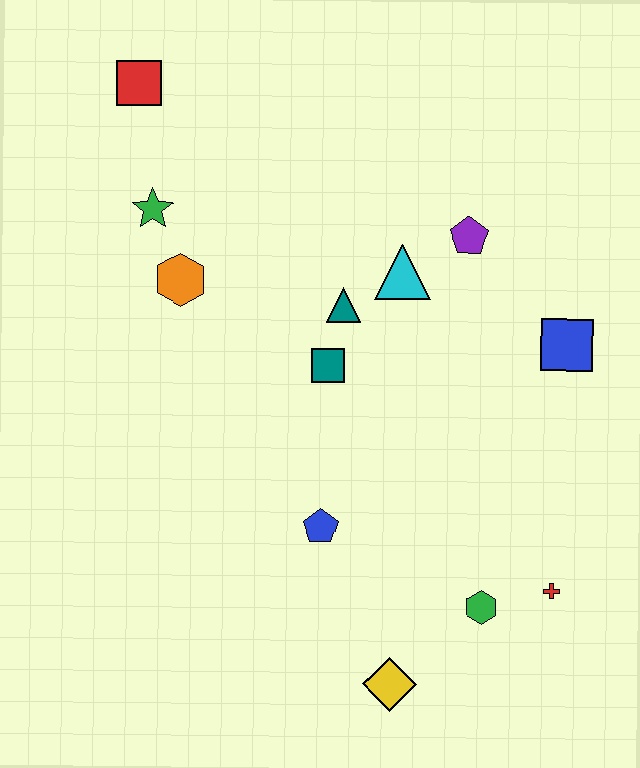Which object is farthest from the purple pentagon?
The yellow diamond is farthest from the purple pentagon.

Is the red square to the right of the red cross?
No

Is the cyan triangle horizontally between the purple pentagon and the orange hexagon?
Yes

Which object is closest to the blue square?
The purple pentagon is closest to the blue square.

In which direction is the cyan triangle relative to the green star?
The cyan triangle is to the right of the green star.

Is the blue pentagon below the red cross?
No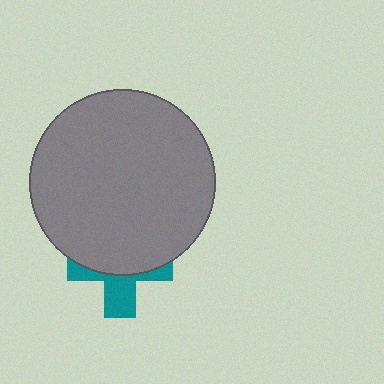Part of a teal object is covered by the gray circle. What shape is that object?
It is a cross.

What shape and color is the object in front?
The object in front is a gray circle.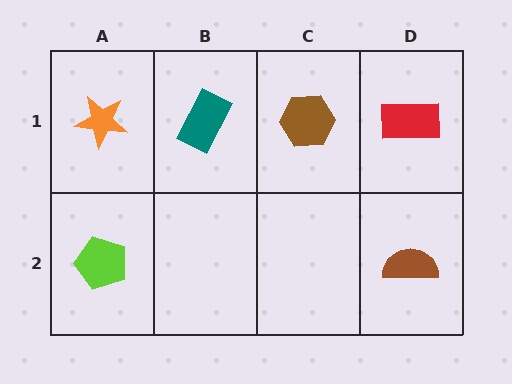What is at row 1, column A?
An orange star.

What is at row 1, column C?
A brown hexagon.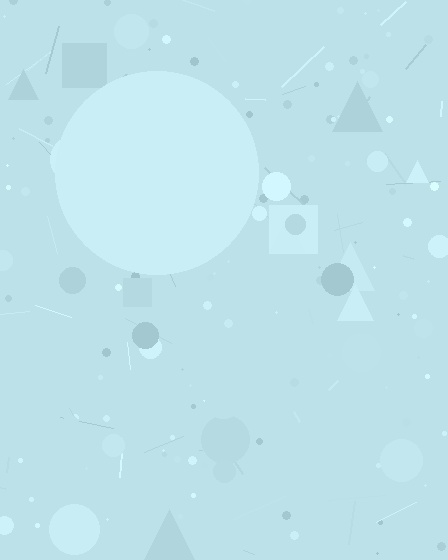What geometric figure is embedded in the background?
A circle is embedded in the background.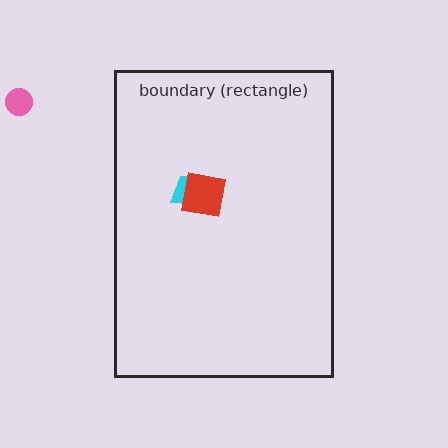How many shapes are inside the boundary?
2 inside, 1 outside.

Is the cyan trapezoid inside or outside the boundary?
Inside.